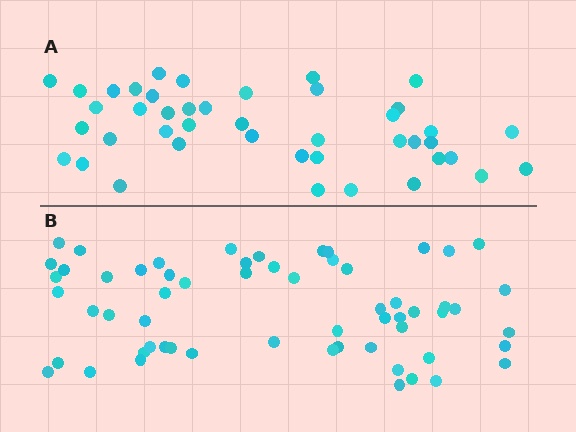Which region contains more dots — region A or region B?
Region B (the bottom region) has more dots.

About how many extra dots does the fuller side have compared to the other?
Region B has approximately 15 more dots than region A.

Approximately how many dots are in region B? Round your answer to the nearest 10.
About 60 dots.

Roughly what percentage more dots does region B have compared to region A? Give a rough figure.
About 40% more.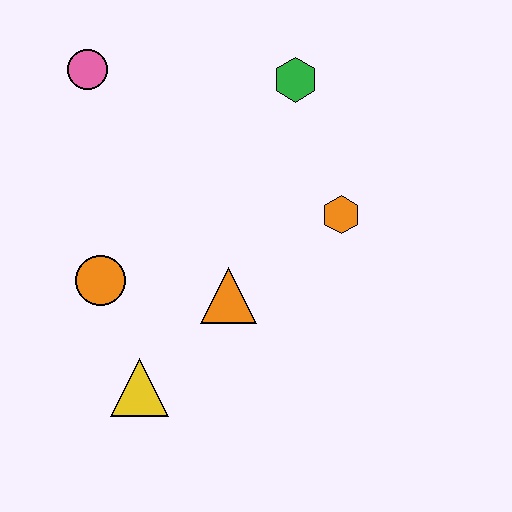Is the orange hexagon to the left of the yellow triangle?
No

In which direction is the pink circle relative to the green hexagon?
The pink circle is to the left of the green hexagon.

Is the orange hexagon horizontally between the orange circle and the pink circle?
No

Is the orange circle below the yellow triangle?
No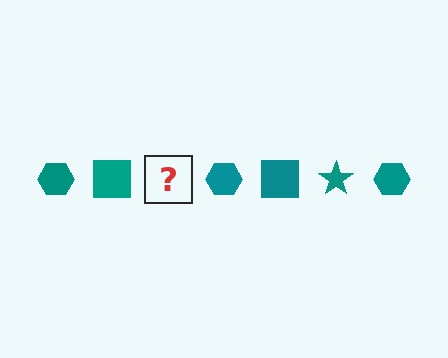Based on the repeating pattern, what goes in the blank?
The blank should be a teal star.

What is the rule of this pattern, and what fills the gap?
The rule is that the pattern cycles through hexagon, square, star shapes in teal. The gap should be filled with a teal star.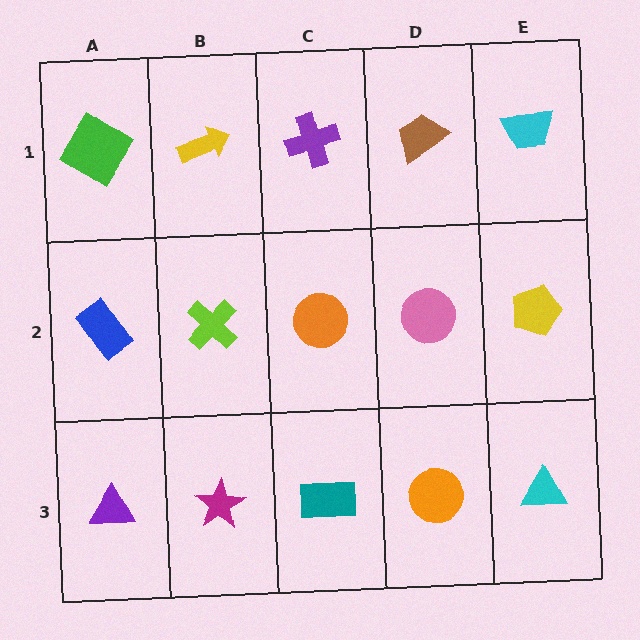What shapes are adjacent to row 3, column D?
A pink circle (row 2, column D), a teal rectangle (row 3, column C), a cyan triangle (row 3, column E).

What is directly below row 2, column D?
An orange circle.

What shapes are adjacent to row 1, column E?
A yellow pentagon (row 2, column E), a brown trapezoid (row 1, column D).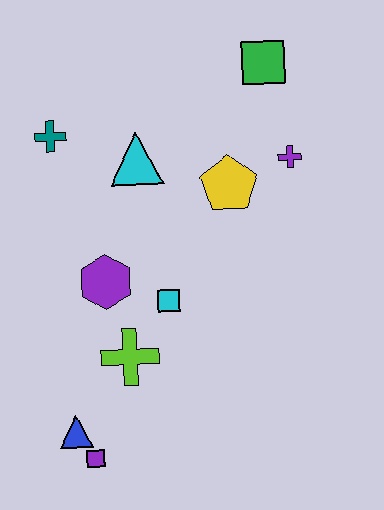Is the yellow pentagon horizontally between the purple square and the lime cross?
No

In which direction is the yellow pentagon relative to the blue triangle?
The yellow pentagon is above the blue triangle.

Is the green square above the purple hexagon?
Yes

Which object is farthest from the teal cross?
The purple square is farthest from the teal cross.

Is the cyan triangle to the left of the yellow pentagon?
Yes